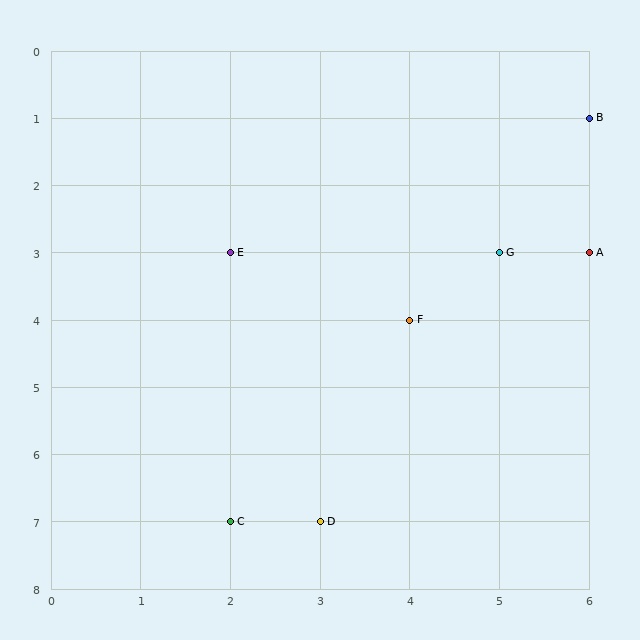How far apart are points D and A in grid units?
Points D and A are 3 columns and 4 rows apart (about 5.0 grid units diagonally).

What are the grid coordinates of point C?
Point C is at grid coordinates (2, 7).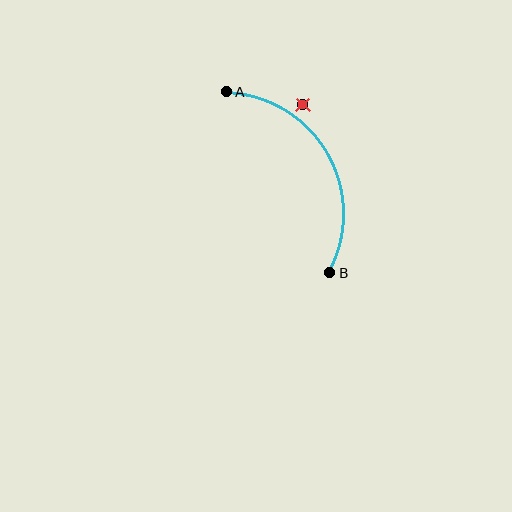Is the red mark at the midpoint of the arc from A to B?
No — the red mark does not lie on the arc at all. It sits slightly outside the curve.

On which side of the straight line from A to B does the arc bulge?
The arc bulges to the right of the straight line connecting A and B.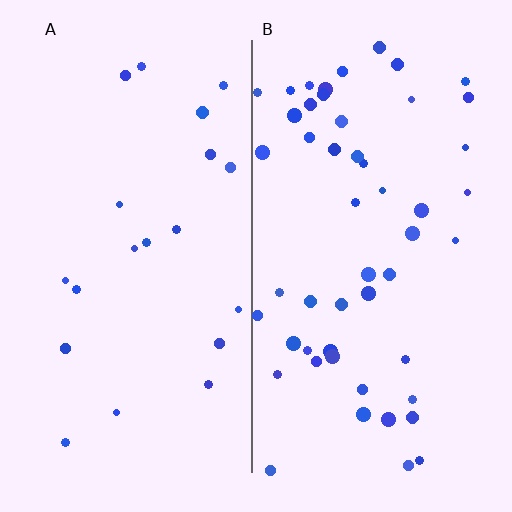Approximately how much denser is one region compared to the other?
Approximately 2.6× — region B over region A.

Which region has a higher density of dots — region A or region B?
B (the right).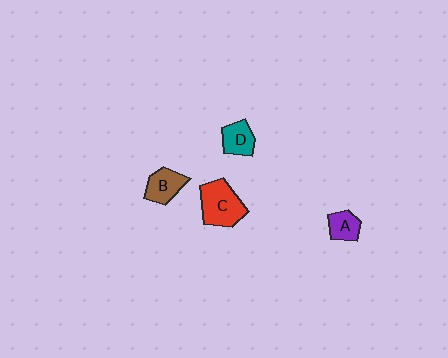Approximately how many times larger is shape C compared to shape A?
Approximately 2.0 times.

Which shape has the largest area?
Shape C (red).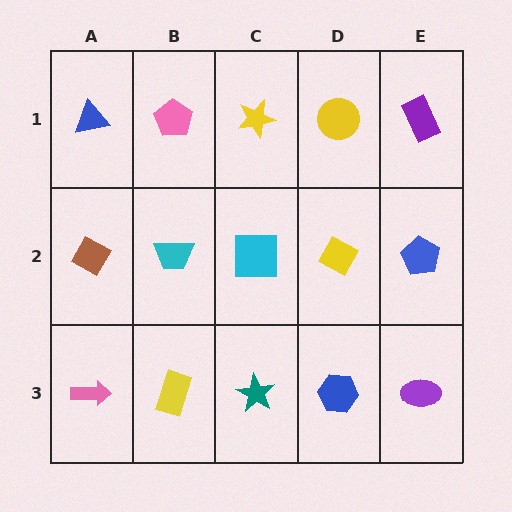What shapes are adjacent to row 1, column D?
A yellow diamond (row 2, column D), a yellow star (row 1, column C), a purple rectangle (row 1, column E).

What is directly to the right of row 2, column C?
A yellow diamond.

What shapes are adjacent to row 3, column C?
A cyan square (row 2, column C), a yellow rectangle (row 3, column B), a blue hexagon (row 3, column D).